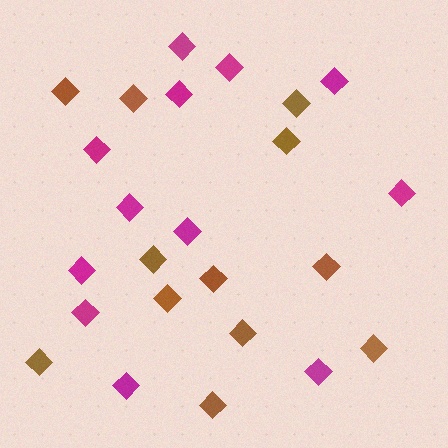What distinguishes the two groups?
There are 2 groups: one group of brown diamonds (12) and one group of magenta diamonds (12).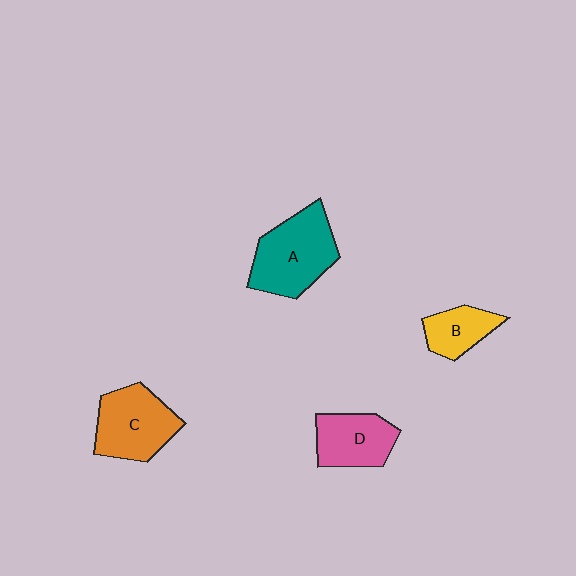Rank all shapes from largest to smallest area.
From largest to smallest: A (teal), C (orange), D (pink), B (yellow).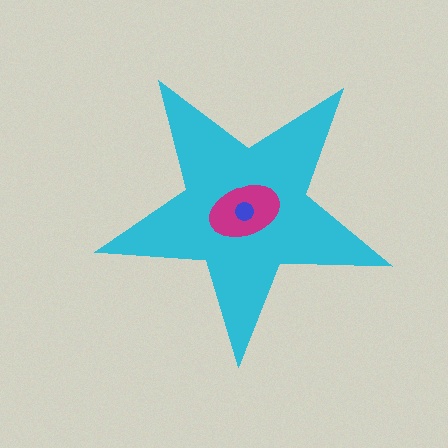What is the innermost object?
The blue circle.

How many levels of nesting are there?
3.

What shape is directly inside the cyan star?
The magenta ellipse.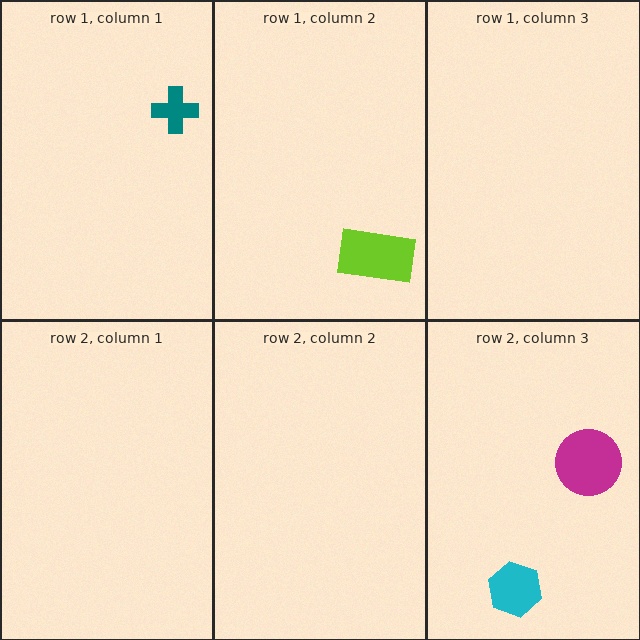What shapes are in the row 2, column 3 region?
The magenta circle, the cyan hexagon.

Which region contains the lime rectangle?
The row 1, column 2 region.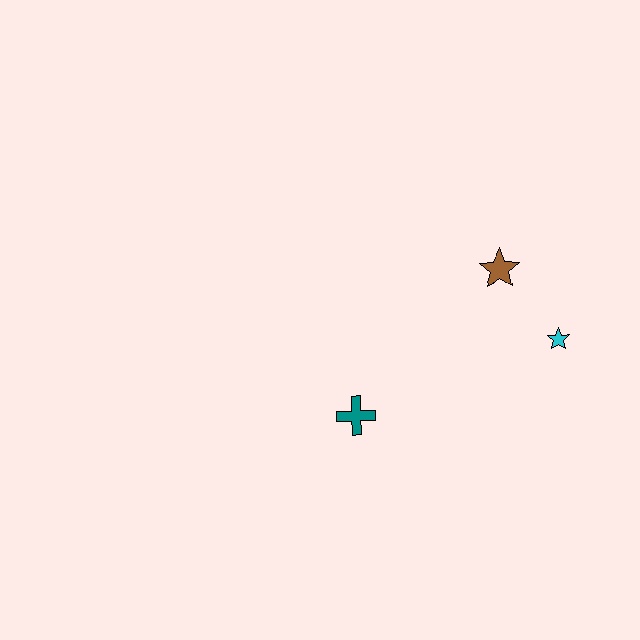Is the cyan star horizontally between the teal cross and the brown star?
No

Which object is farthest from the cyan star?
The teal cross is farthest from the cyan star.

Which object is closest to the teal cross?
The brown star is closest to the teal cross.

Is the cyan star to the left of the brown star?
No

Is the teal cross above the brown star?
No